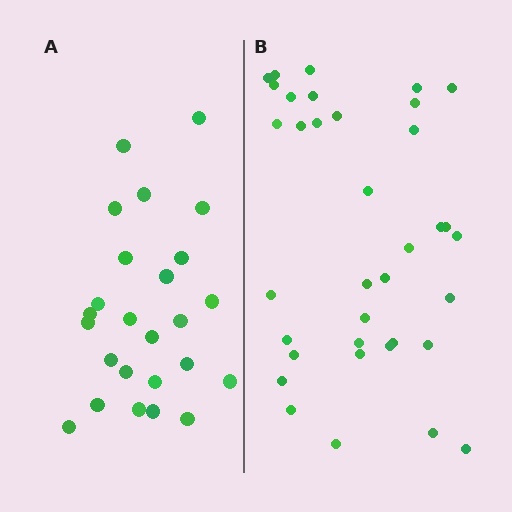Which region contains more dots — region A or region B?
Region B (the right region) has more dots.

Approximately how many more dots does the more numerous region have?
Region B has roughly 12 or so more dots than region A.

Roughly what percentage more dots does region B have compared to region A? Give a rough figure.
About 45% more.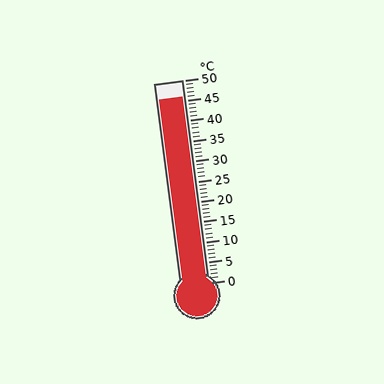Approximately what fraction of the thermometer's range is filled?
The thermometer is filled to approximately 90% of its range.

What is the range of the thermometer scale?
The thermometer scale ranges from 0°C to 50°C.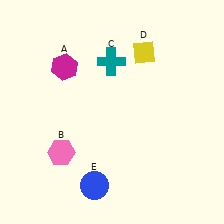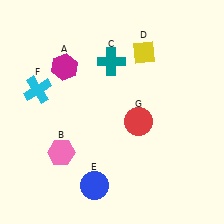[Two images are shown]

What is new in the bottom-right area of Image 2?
A red circle (G) was added in the bottom-right area of Image 2.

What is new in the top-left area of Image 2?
A cyan cross (F) was added in the top-left area of Image 2.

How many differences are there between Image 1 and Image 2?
There are 2 differences between the two images.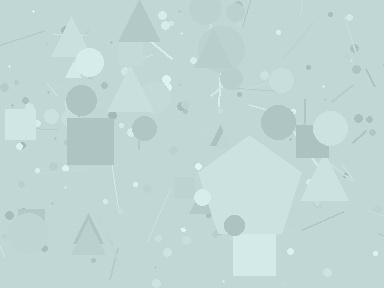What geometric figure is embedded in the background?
A pentagon is embedded in the background.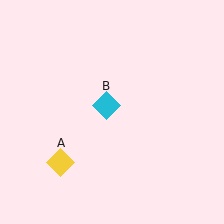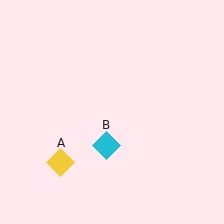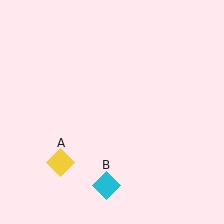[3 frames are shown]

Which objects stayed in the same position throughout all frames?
Yellow diamond (object A) remained stationary.